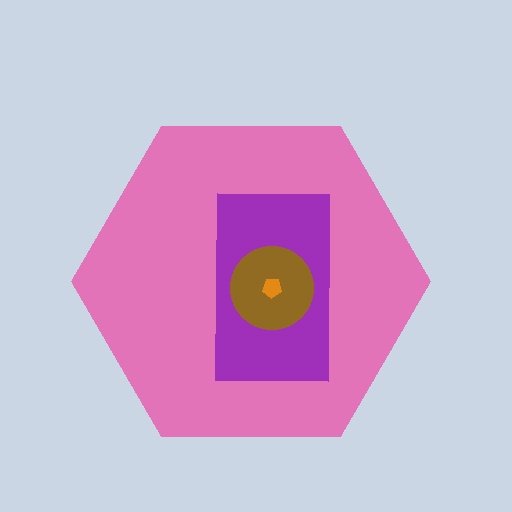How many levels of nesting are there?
4.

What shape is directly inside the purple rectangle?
The brown circle.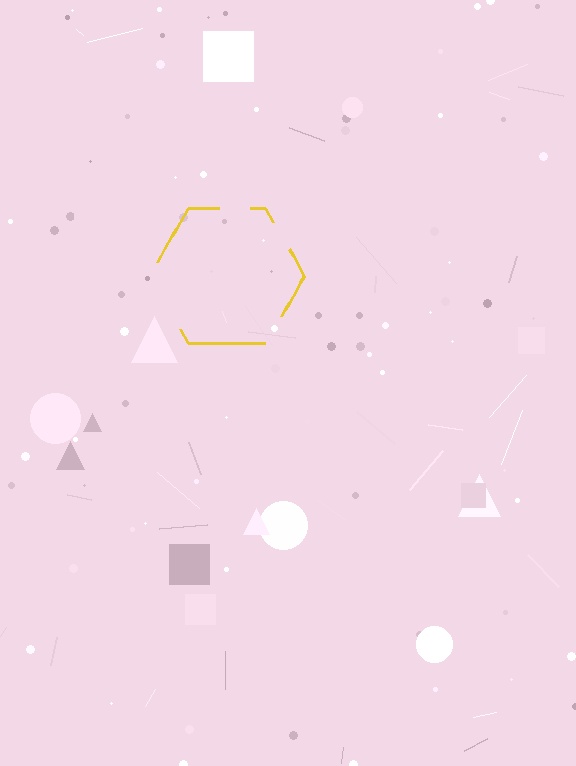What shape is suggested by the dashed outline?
The dashed outline suggests a hexagon.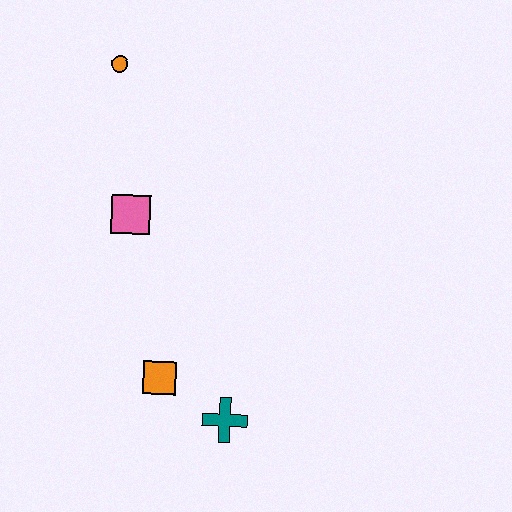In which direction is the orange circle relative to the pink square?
The orange circle is above the pink square.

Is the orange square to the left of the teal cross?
Yes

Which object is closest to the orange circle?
The pink square is closest to the orange circle.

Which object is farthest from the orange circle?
The teal cross is farthest from the orange circle.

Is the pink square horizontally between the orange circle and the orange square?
Yes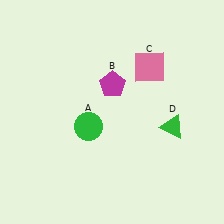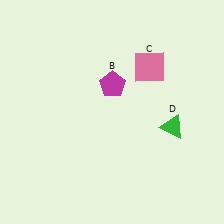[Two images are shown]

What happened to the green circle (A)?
The green circle (A) was removed in Image 2. It was in the bottom-left area of Image 1.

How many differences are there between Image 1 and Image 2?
There is 1 difference between the two images.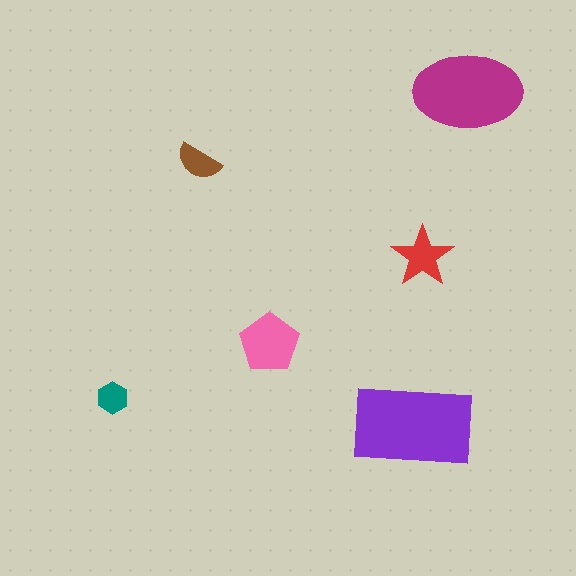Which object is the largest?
The purple rectangle.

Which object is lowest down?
The purple rectangle is bottommost.